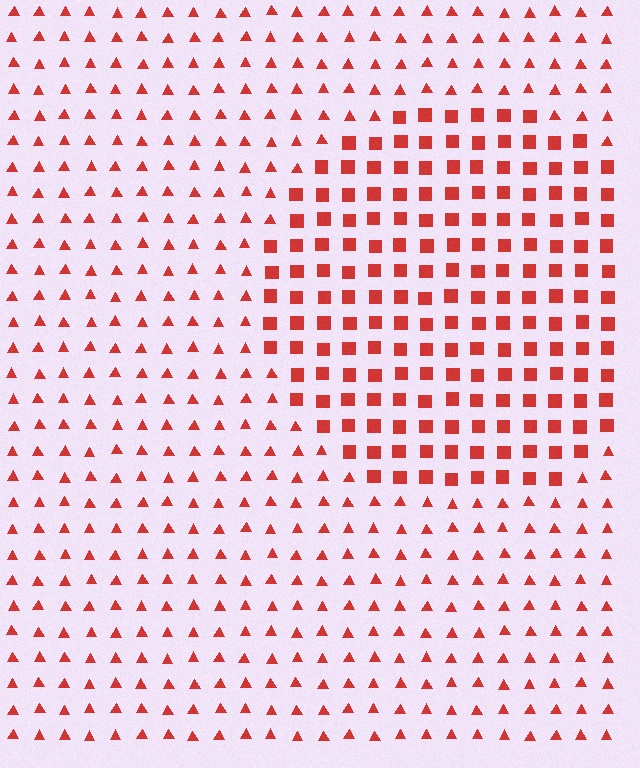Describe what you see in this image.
The image is filled with small red elements arranged in a uniform grid. A circle-shaped region contains squares, while the surrounding area contains triangles. The boundary is defined purely by the change in element shape.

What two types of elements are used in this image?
The image uses squares inside the circle region and triangles outside it.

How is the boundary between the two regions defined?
The boundary is defined by a change in element shape: squares inside vs. triangles outside. All elements share the same color and spacing.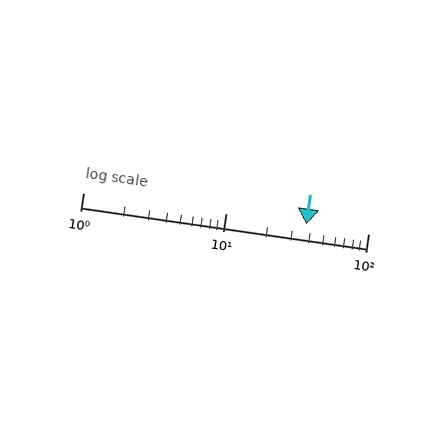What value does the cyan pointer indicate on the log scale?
The pointer indicates approximately 37.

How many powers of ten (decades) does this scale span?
The scale spans 2 decades, from 1 to 100.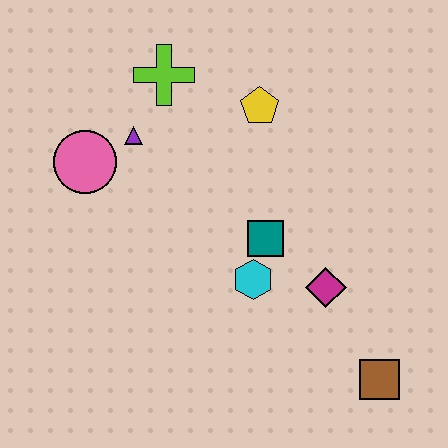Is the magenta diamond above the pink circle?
No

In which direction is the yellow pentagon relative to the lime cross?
The yellow pentagon is to the right of the lime cross.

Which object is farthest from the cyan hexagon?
The lime cross is farthest from the cyan hexagon.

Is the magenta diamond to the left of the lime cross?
No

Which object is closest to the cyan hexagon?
The teal square is closest to the cyan hexagon.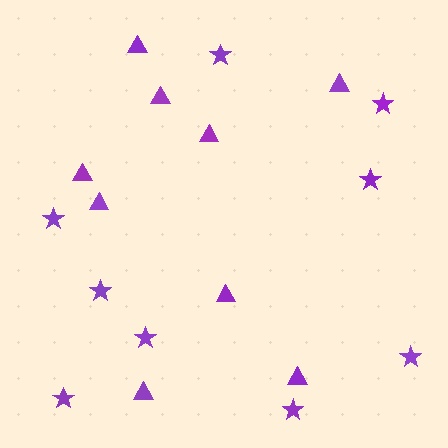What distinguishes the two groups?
There are 2 groups: one group of stars (9) and one group of triangles (9).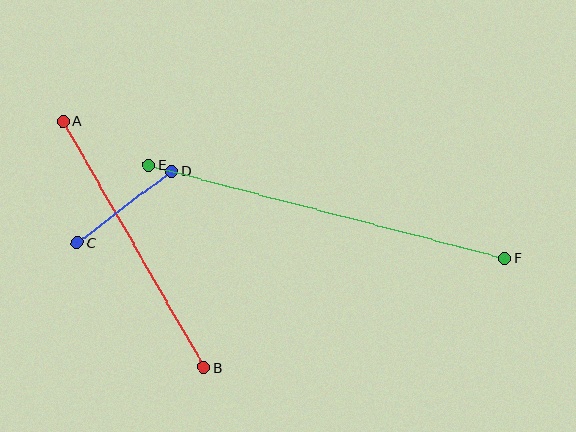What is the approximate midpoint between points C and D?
The midpoint is at approximately (124, 207) pixels.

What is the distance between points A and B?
The distance is approximately 284 pixels.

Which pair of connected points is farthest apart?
Points E and F are farthest apart.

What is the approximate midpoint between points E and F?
The midpoint is at approximately (327, 211) pixels.